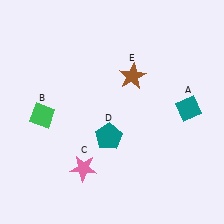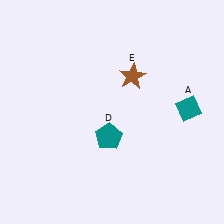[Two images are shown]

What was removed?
The pink star (C), the green diamond (B) were removed in Image 2.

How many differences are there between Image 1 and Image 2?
There are 2 differences between the two images.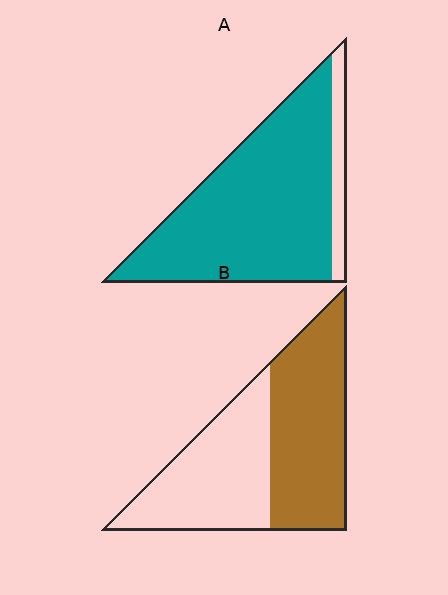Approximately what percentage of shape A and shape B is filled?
A is approximately 90% and B is approximately 55%.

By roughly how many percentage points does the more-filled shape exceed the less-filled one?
By roughly 35 percentage points (A over B).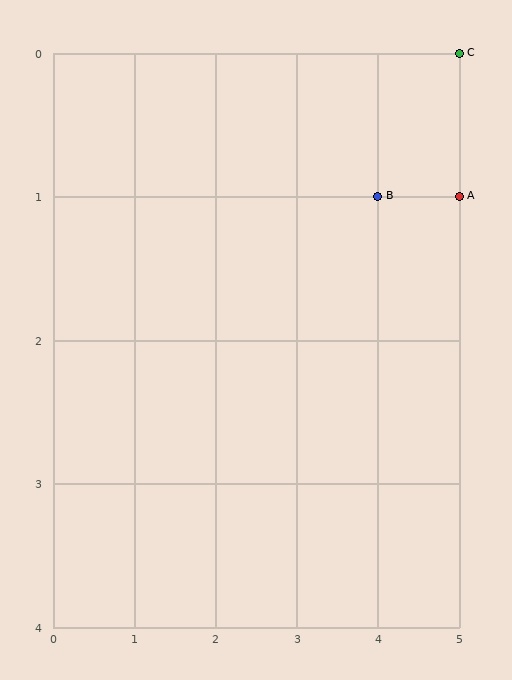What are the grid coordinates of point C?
Point C is at grid coordinates (5, 0).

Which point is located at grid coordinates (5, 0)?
Point C is at (5, 0).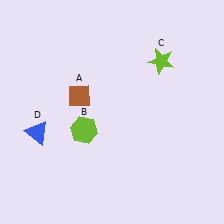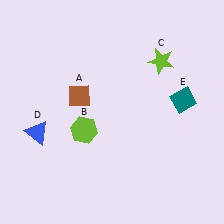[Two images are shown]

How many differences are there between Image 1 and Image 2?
There is 1 difference between the two images.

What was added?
A teal diamond (E) was added in Image 2.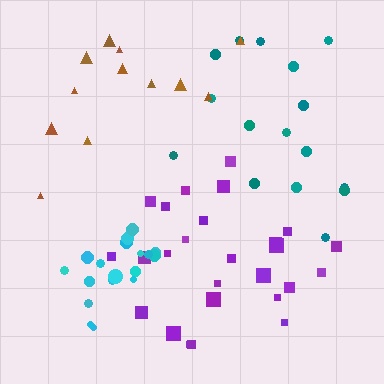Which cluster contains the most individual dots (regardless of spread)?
Purple (26).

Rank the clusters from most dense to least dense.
cyan, purple, teal, brown.